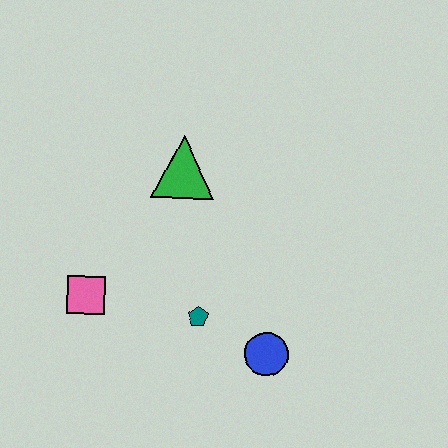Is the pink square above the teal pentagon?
Yes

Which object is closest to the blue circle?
The teal pentagon is closest to the blue circle.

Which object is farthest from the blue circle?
The green triangle is farthest from the blue circle.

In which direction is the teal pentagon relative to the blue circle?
The teal pentagon is to the left of the blue circle.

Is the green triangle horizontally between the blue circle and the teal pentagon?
No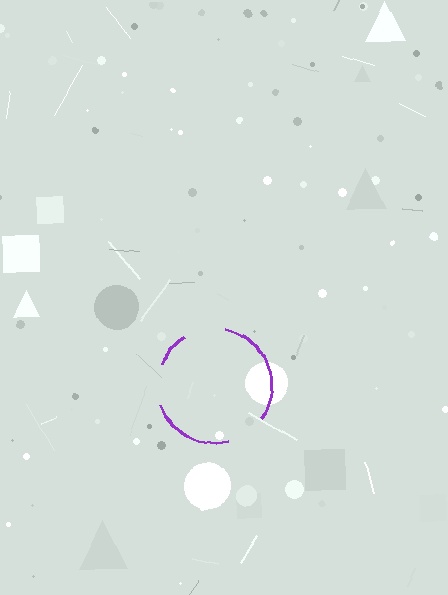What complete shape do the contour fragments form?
The contour fragments form a circle.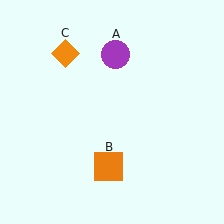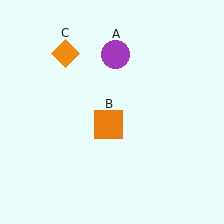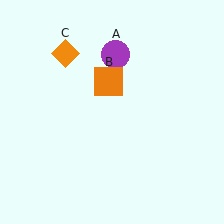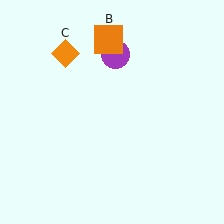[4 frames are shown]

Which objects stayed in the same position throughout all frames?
Purple circle (object A) and orange diamond (object C) remained stationary.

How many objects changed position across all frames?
1 object changed position: orange square (object B).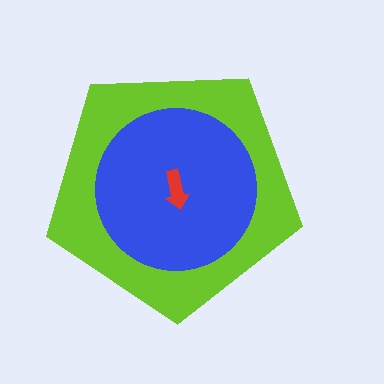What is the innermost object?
The red arrow.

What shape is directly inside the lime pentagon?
The blue circle.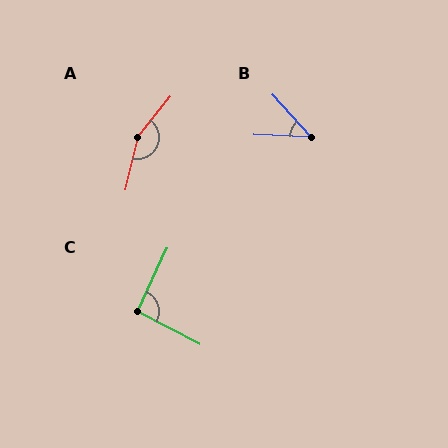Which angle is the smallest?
B, at approximately 46 degrees.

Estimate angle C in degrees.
Approximately 92 degrees.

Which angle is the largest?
A, at approximately 155 degrees.